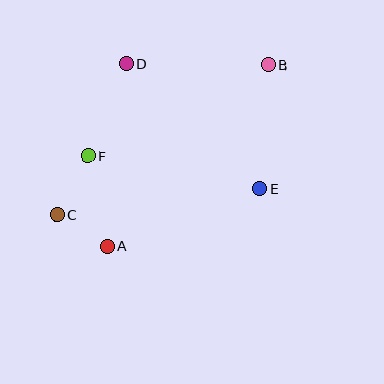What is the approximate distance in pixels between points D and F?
The distance between D and F is approximately 100 pixels.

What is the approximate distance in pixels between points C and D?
The distance between C and D is approximately 166 pixels.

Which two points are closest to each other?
Points A and C are closest to each other.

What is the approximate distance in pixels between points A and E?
The distance between A and E is approximately 163 pixels.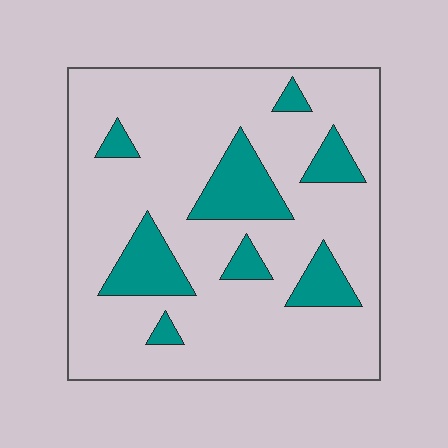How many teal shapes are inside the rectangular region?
8.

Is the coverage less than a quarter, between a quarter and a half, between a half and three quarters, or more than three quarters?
Less than a quarter.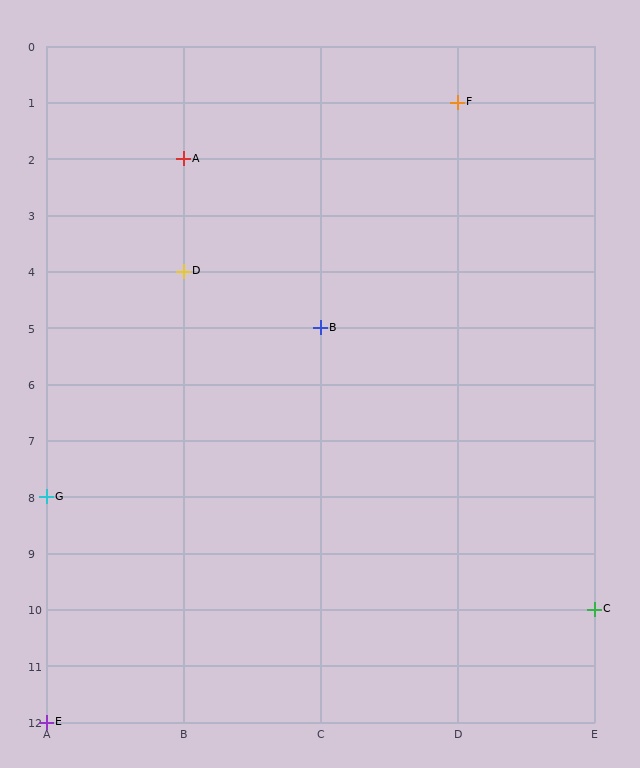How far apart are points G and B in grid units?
Points G and B are 2 columns and 3 rows apart (about 3.6 grid units diagonally).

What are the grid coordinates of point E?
Point E is at grid coordinates (A, 12).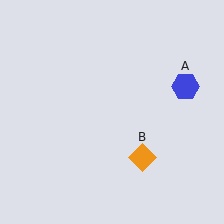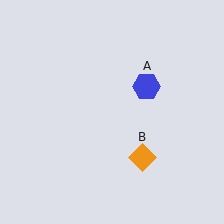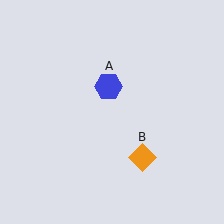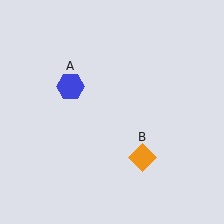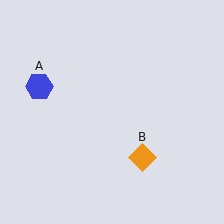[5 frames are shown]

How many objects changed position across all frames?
1 object changed position: blue hexagon (object A).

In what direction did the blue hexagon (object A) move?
The blue hexagon (object A) moved left.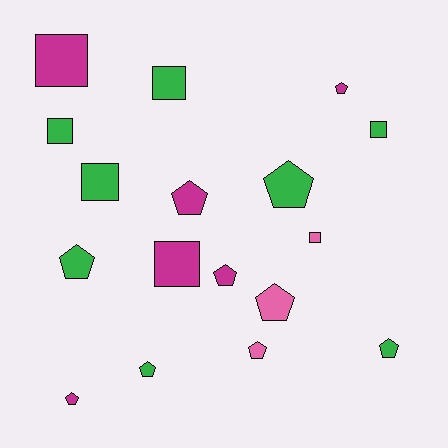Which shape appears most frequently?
Pentagon, with 10 objects.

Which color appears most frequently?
Green, with 8 objects.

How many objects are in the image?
There are 17 objects.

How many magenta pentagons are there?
There are 4 magenta pentagons.